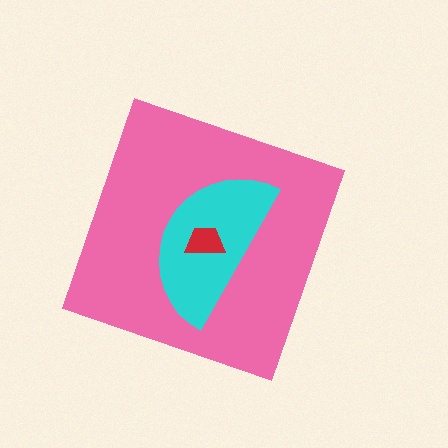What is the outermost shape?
The pink diamond.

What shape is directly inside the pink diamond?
The cyan semicircle.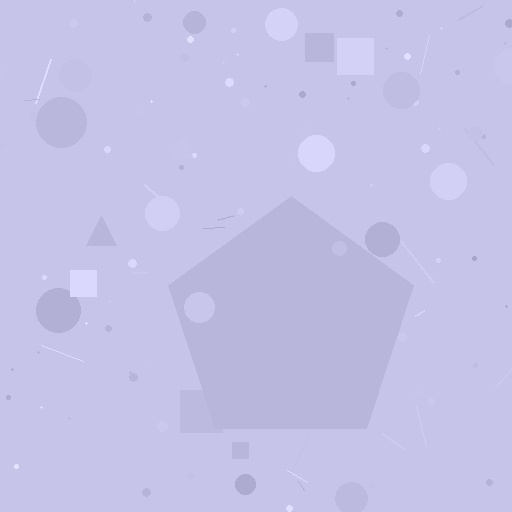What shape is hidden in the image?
A pentagon is hidden in the image.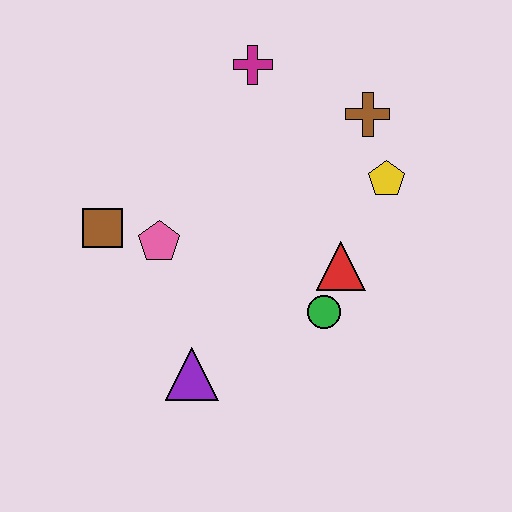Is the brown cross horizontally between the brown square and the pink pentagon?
No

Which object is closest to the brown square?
The pink pentagon is closest to the brown square.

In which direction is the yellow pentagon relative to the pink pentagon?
The yellow pentagon is to the right of the pink pentagon.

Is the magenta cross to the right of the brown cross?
No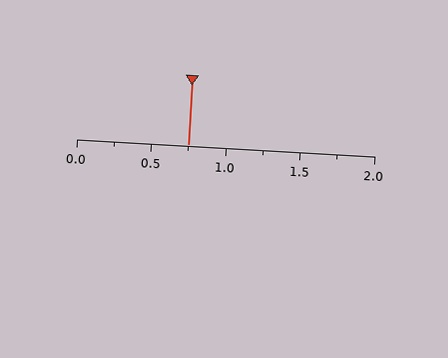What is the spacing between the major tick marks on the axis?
The major ticks are spaced 0.5 apart.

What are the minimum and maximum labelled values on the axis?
The axis runs from 0.0 to 2.0.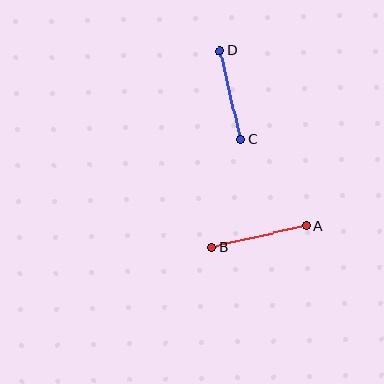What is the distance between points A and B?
The distance is approximately 97 pixels.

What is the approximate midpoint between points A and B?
The midpoint is at approximately (259, 237) pixels.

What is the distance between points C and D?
The distance is approximately 91 pixels.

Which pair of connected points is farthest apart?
Points A and B are farthest apart.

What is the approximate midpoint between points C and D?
The midpoint is at approximately (231, 95) pixels.